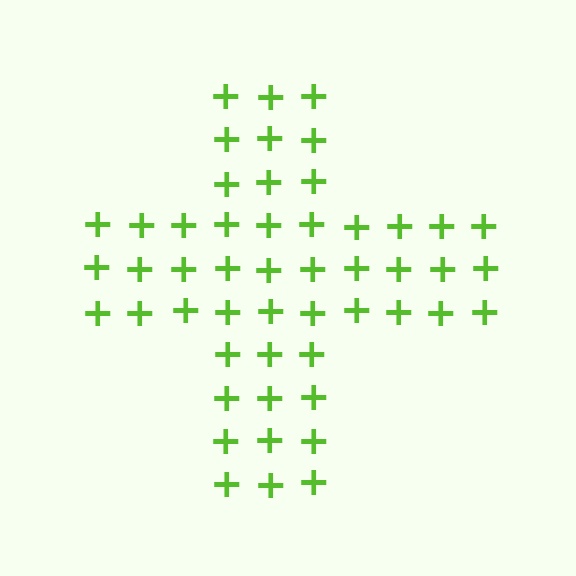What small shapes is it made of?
It is made of small plus signs.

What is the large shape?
The large shape is a cross.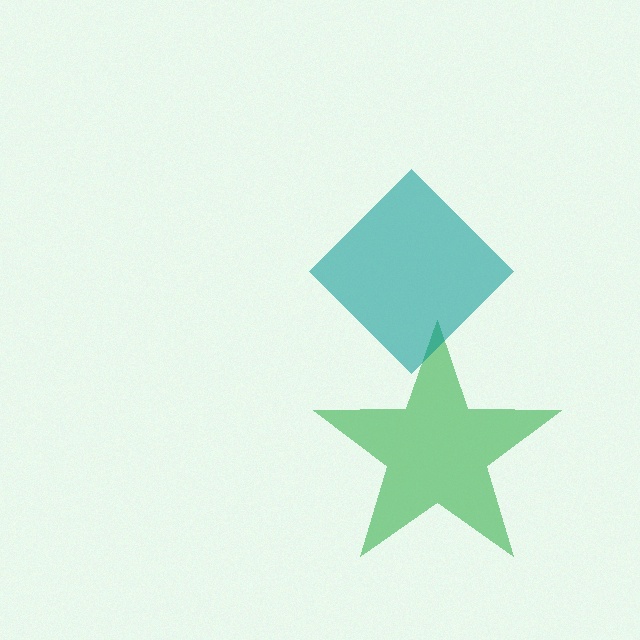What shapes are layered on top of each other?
The layered shapes are: a green star, a teal diamond.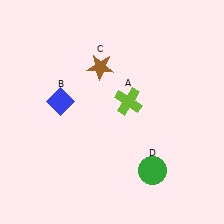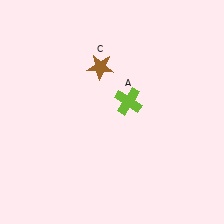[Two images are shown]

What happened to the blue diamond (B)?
The blue diamond (B) was removed in Image 2. It was in the top-left area of Image 1.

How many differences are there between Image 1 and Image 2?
There are 2 differences between the two images.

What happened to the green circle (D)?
The green circle (D) was removed in Image 2. It was in the bottom-right area of Image 1.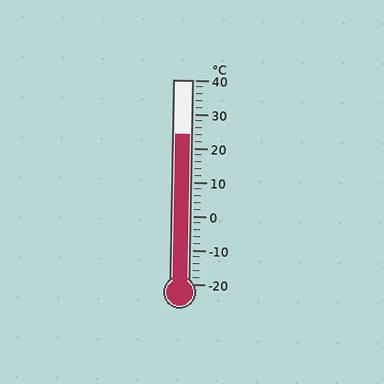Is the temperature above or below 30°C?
The temperature is below 30°C.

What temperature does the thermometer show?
The thermometer shows approximately 24°C.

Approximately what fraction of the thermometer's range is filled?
The thermometer is filled to approximately 75% of its range.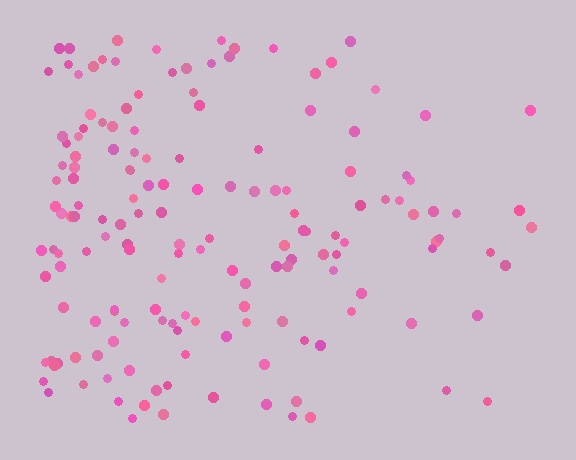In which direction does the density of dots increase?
From right to left, with the left side densest.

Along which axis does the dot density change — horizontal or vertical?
Horizontal.